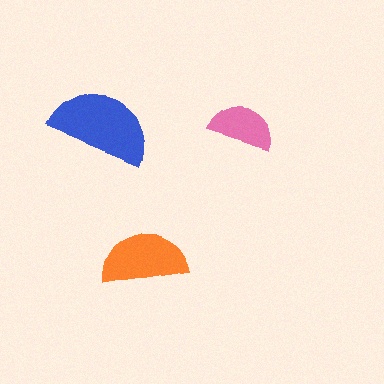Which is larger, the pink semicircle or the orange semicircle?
The orange one.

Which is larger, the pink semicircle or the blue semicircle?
The blue one.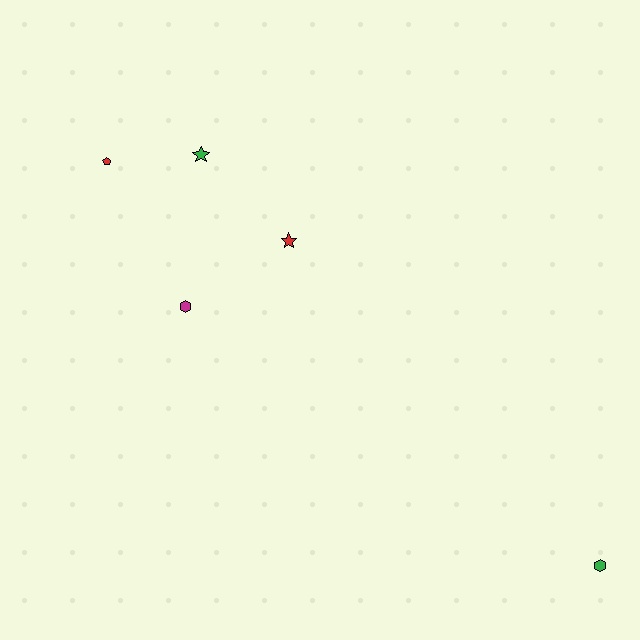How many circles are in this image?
There are no circles.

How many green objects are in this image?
There are 2 green objects.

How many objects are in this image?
There are 5 objects.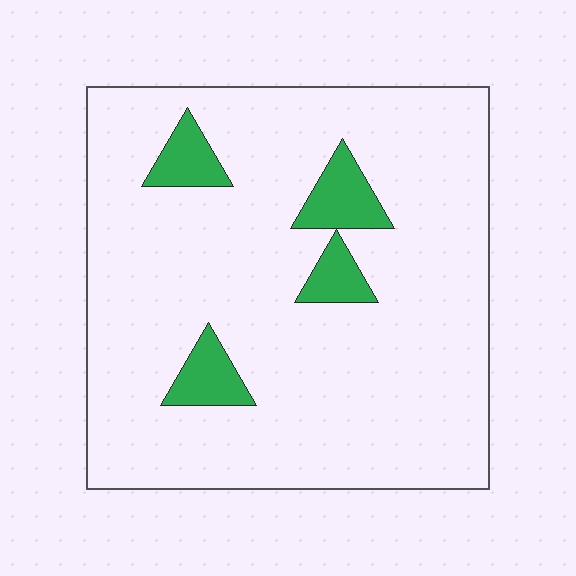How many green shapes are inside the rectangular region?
4.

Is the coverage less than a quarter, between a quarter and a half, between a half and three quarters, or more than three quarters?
Less than a quarter.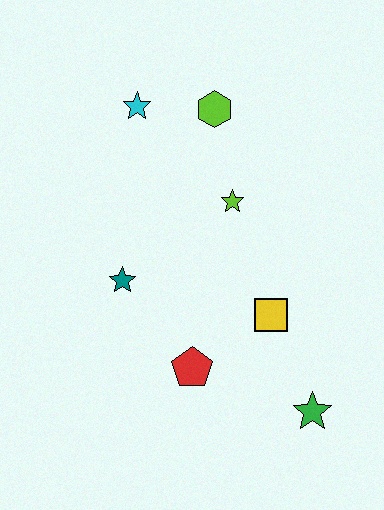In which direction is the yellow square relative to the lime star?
The yellow square is below the lime star.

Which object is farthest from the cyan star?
The green star is farthest from the cyan star.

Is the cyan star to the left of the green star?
Yes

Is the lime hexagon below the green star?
No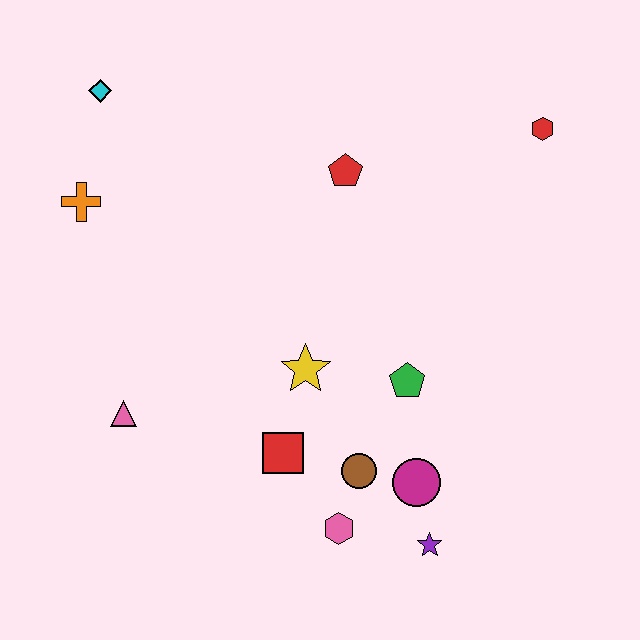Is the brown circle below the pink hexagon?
No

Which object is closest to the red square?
The brown circle is closest to the red square.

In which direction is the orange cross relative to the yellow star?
The orange cross is to the left of the yellow star.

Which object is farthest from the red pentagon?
The purple star is farthest from the red pentagon.